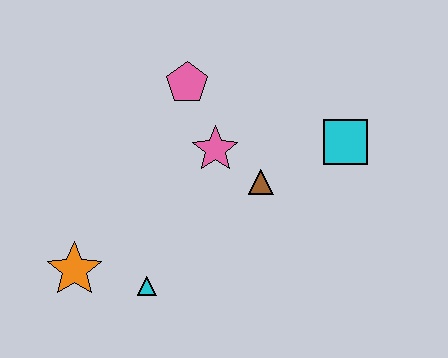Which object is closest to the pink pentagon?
The pink star is closest to the pink pentagon.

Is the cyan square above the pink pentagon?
No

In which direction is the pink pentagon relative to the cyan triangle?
The pink pentagon is above the cyan triangle.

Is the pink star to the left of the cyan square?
Yes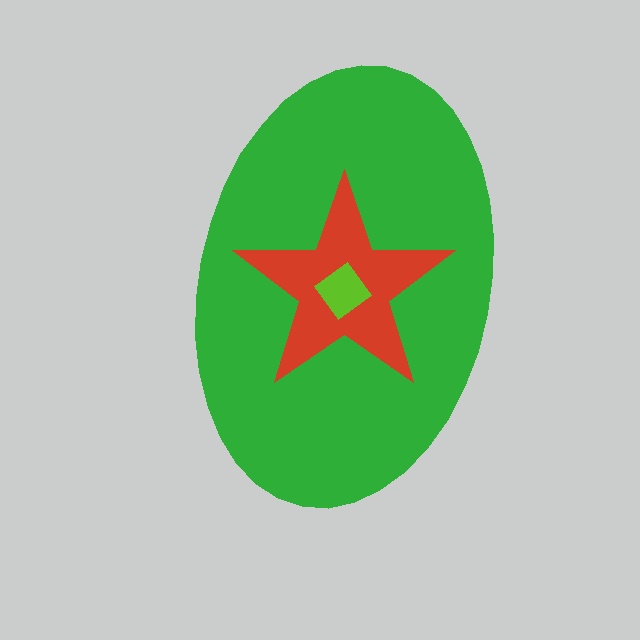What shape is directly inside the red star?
The lime diamond.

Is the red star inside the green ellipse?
Yes.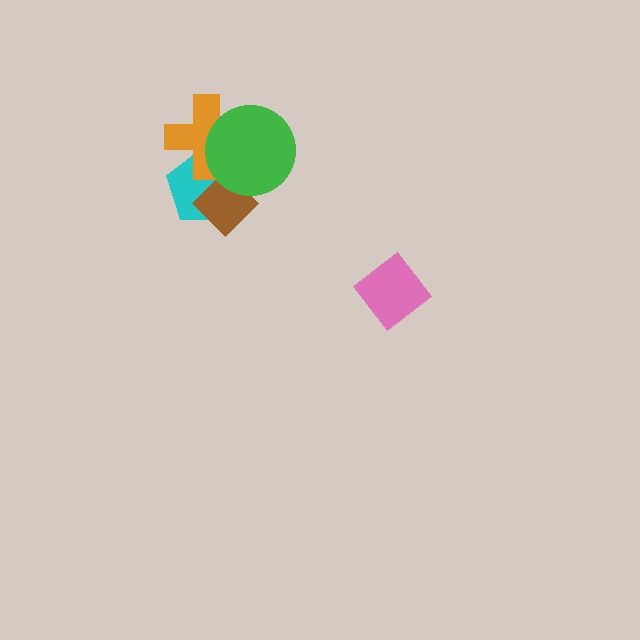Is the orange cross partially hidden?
Yes, it is partially covered by another shape.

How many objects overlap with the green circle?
3 objects overlap with the green circle.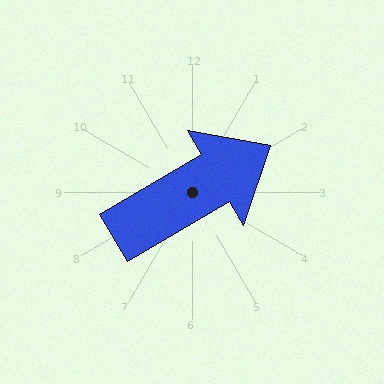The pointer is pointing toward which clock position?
Roughly 2 o'clock.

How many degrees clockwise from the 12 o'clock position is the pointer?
Approximately 60 degrees.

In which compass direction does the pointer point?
Northeast.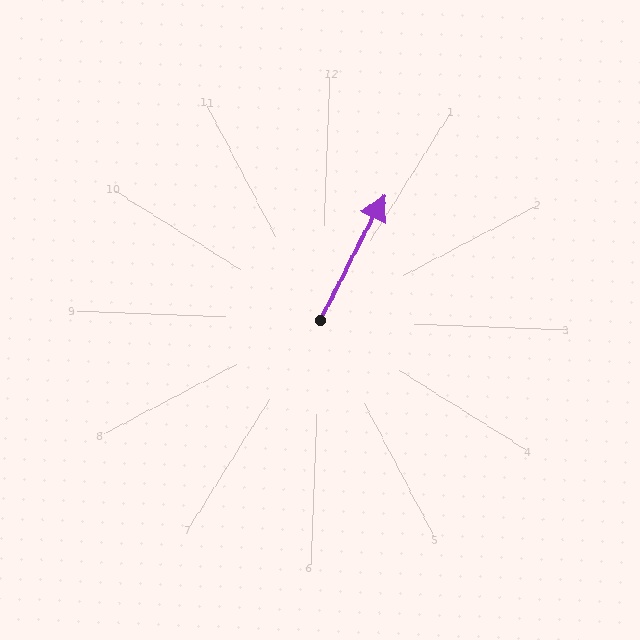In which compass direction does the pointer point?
Northeast.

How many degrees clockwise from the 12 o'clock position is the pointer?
Approximately 25 degrees.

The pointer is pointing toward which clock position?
Roughly 1 o'clock.